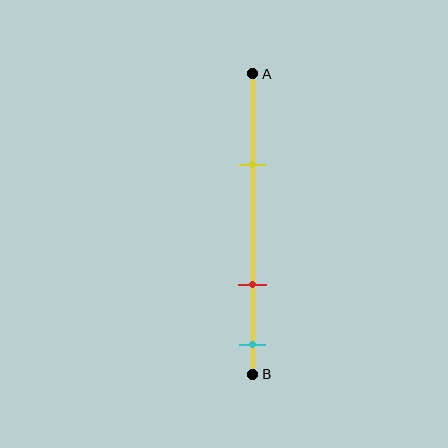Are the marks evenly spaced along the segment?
No, the marks are not evenly spaced.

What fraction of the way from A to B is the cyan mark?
The cyan mark is approximately 90% (0.9) of the way from A to B.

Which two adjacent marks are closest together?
The red and cyan marks are the closest adjacent pair.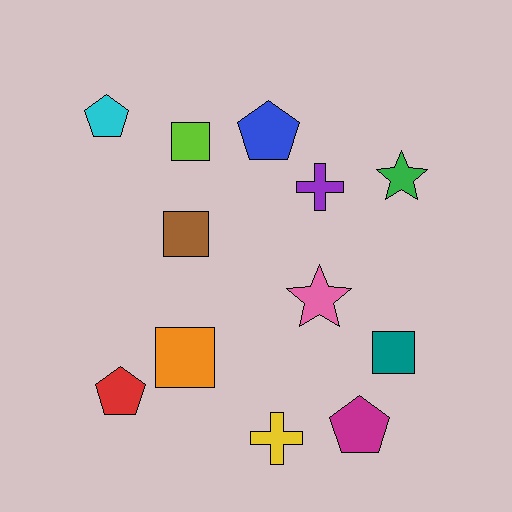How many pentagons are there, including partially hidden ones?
There are 4 pentagons.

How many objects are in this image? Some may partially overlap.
There are 12 objects.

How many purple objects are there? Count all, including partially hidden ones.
There is 1 purple object.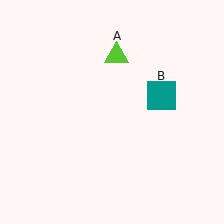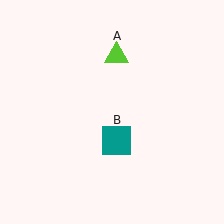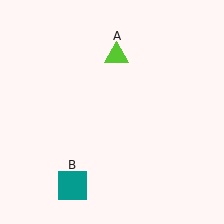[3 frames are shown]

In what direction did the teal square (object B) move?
The teal square (object B) moved down and to the left.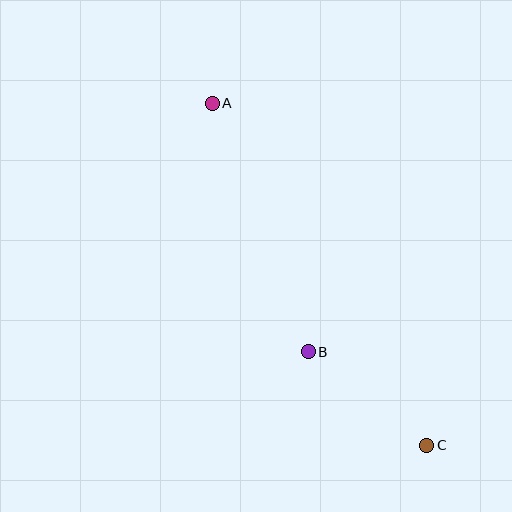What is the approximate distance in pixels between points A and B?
The distance between A and B is approximately 266 pixels.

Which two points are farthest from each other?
Points A and C are farthest from each other.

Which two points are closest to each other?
Points B and C are closest to each other.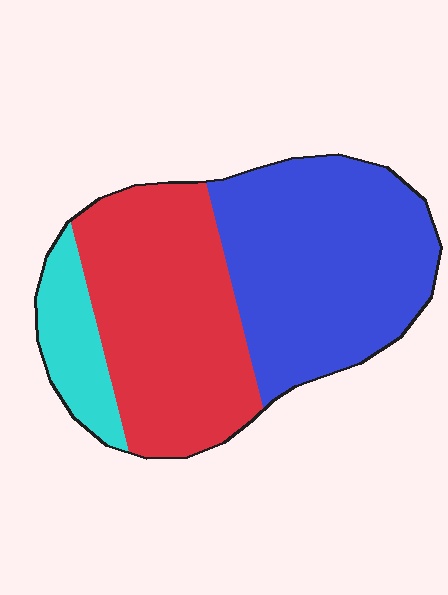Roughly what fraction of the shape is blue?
Blue takes up between a quarter and a half of the shape.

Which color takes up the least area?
Cyan, at roughly 10%.